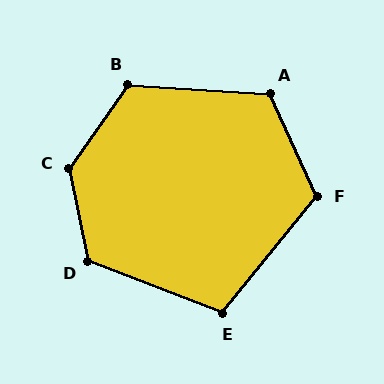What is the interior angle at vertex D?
Approximately 123 degrees (obtuse).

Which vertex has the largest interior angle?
C, at approximately 134 degrees.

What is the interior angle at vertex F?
Approximately 116 degrees (obtuse).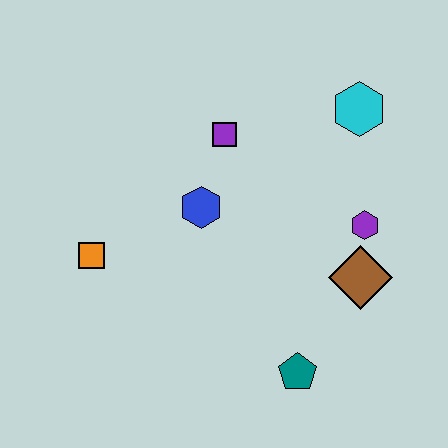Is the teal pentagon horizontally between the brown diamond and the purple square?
Yes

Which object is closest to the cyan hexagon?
The purple hexagon is closest to the cyan hexagon.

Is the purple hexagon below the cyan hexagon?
Yes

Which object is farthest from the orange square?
The cyan hexagon is farthest from the orange square.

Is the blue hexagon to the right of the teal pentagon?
No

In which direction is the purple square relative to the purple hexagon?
The purple square is to the left of the purple hexagon.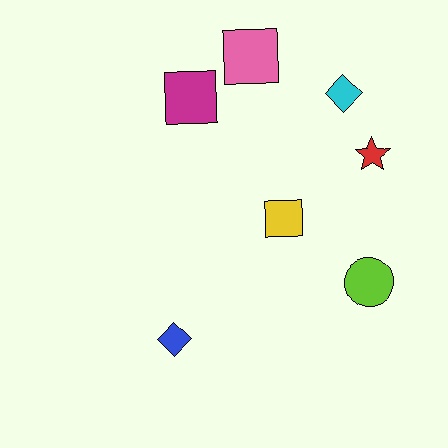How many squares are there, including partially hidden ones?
There are 3 squares.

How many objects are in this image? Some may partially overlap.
There are 7 objects.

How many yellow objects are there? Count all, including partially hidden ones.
There is 1 yellow object.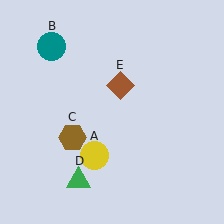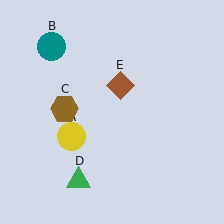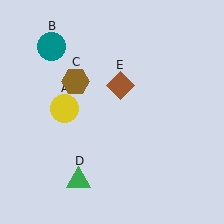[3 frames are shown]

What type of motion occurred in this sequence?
The yellow circle (object A), brown hexagon (object C) rotated clockwise around the center of the scene.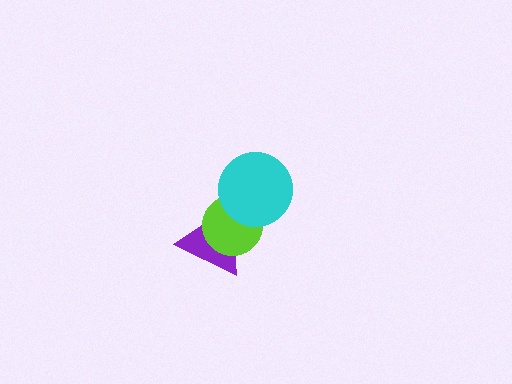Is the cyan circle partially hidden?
No, no other shape covers it.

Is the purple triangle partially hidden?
Yes, it is partially covered by another shape.